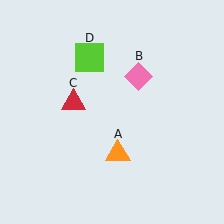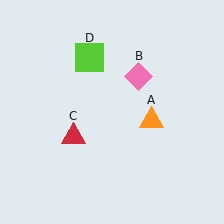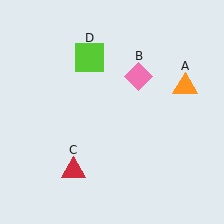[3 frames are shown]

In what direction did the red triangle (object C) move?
The red triangle (object C) moved down.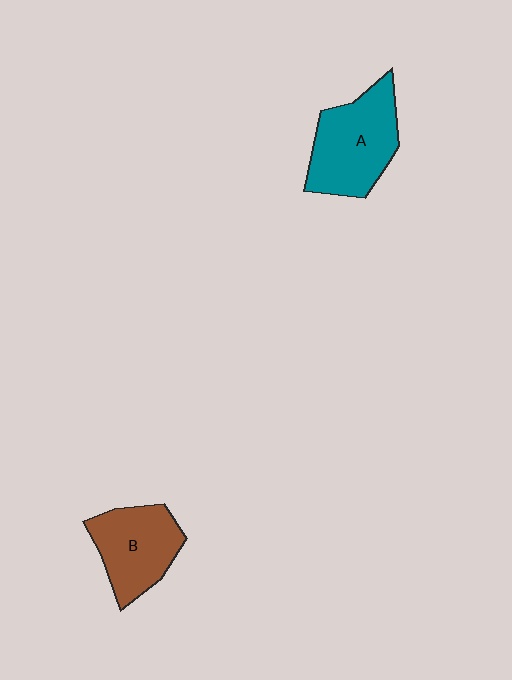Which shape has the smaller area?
Shape B (brown).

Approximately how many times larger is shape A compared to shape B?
Approximately 1.2 times.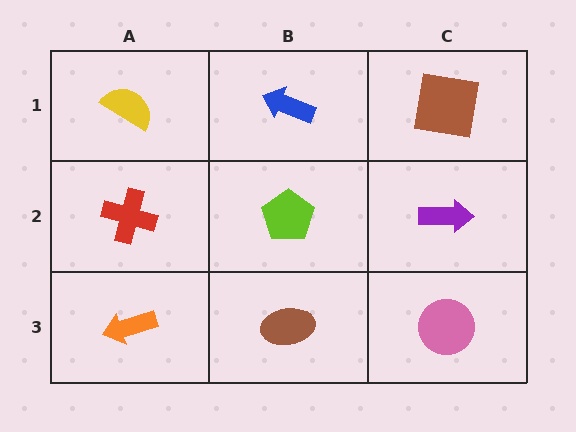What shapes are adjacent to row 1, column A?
A red cross (row 2, column A), a blue arrow (row 1, column B).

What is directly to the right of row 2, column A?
A lime pentagon.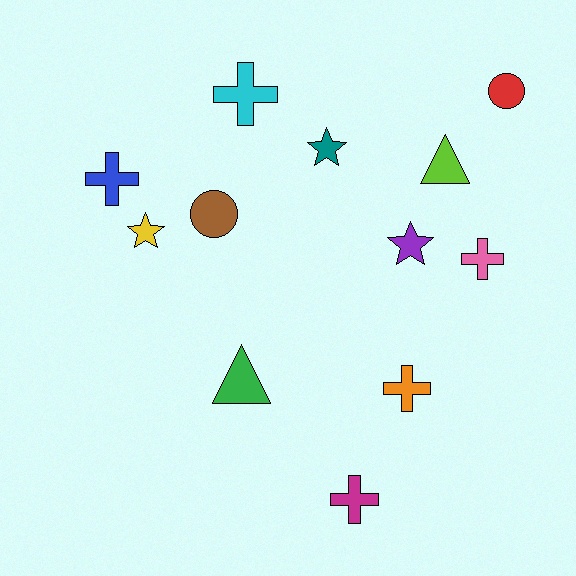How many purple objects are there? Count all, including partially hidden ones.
There is 1 purple object.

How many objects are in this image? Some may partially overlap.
There are 12 objects.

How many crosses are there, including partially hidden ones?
There are 5 crosses.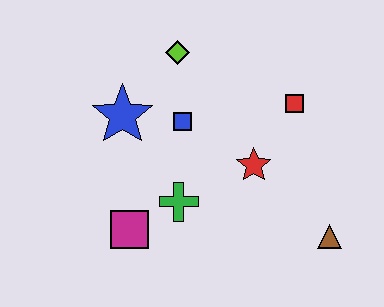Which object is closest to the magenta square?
The green cross is closest to the magenta square.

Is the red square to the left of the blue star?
No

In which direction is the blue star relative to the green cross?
The blue star is above the green cross.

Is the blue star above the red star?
Yes